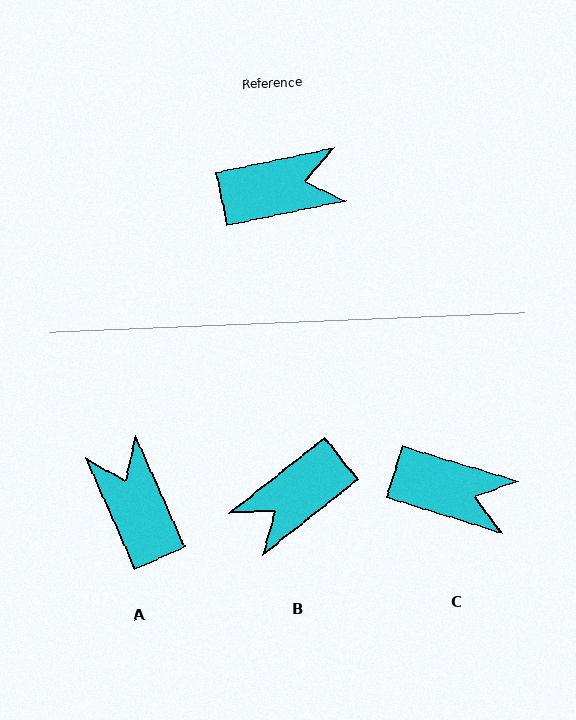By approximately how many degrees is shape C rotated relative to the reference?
Approximately 29 degrees clockwise.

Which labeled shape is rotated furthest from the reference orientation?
B, about 154 degrees away.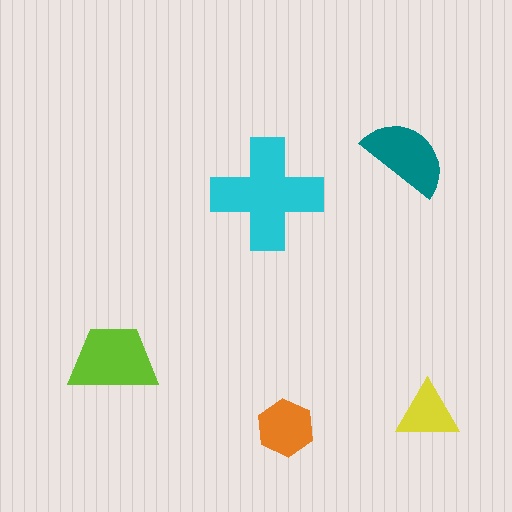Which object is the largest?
The cyan cross.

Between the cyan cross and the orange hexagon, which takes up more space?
The cyan cross.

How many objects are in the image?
There are 5 objects in the image.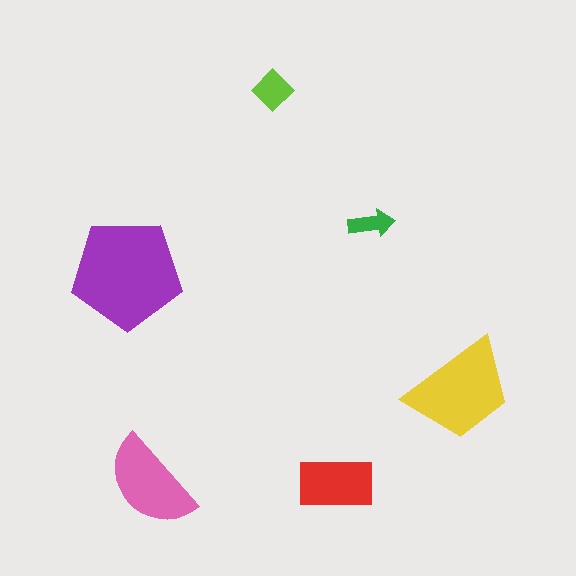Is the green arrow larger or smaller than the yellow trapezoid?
Smaller.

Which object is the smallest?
The green arrow.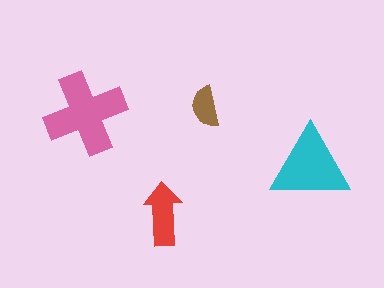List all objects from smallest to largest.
The brown semicircle, the red arrow, the cyan triangle, the pink cross.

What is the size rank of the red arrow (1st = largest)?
3rd.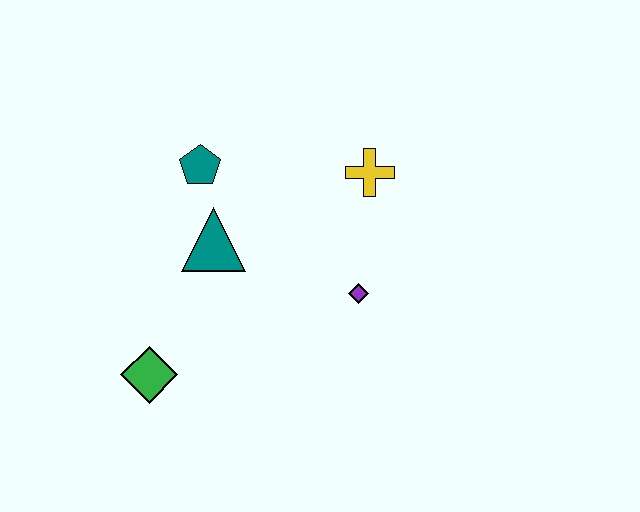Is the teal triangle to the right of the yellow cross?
No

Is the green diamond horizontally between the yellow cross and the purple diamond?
No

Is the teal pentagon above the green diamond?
Yes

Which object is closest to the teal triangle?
The teal pentagon is closest to the teal triangle.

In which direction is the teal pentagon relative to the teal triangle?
The teal pentagon is above the teal triangle.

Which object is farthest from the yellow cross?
The green diamond is farthest from the yellow cross.